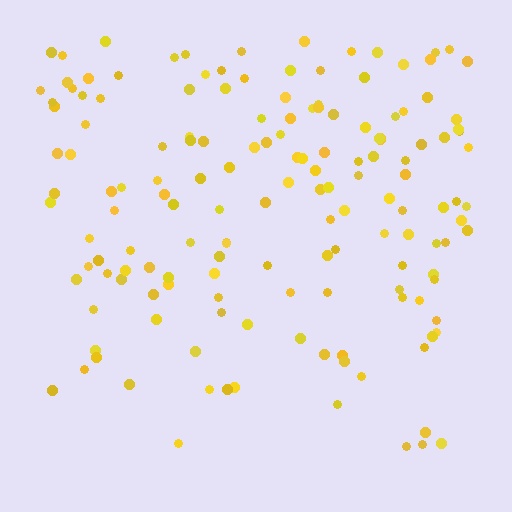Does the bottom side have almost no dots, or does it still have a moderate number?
Still a moderate number, just noticeably fewer than the top.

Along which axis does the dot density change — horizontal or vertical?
Vertical.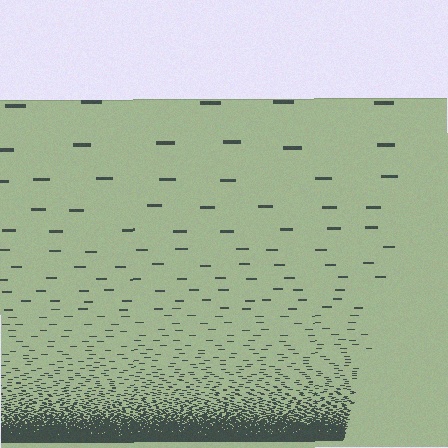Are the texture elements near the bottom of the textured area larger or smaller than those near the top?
Smaller. The gradient is inverted — elements near the bottom are smaller and denser.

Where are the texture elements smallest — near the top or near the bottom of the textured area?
Near the bottom.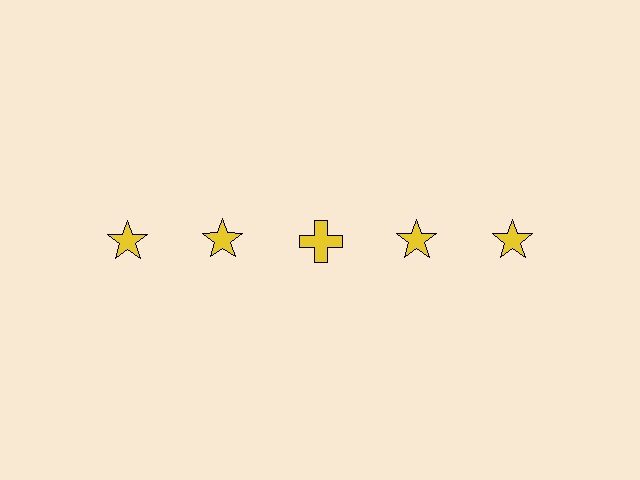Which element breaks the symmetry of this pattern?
The yellow cross in the top row, center column breaks the symmetry. All other shapes are yellow stars.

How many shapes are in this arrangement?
There are 5 shapes arranged in a grid pattern.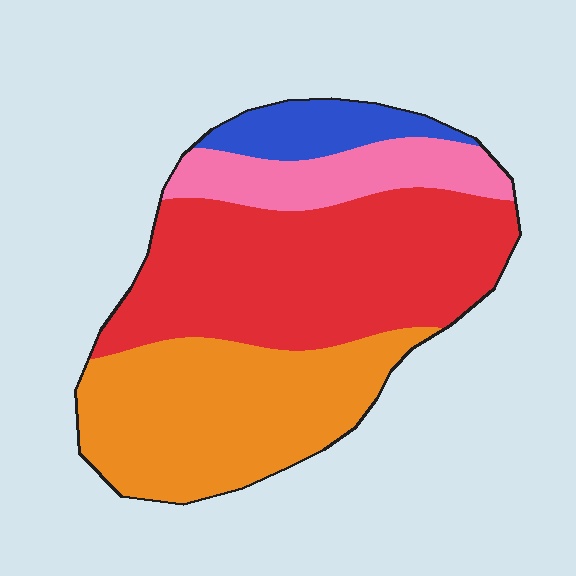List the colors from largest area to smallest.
From largest to smallest: red, orange, pink, blue.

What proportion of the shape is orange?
Orange covers around 35% of the shape.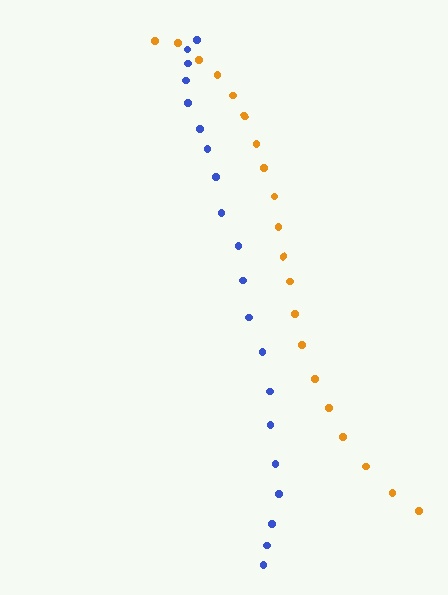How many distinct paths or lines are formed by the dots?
There are 2 distinct paths.